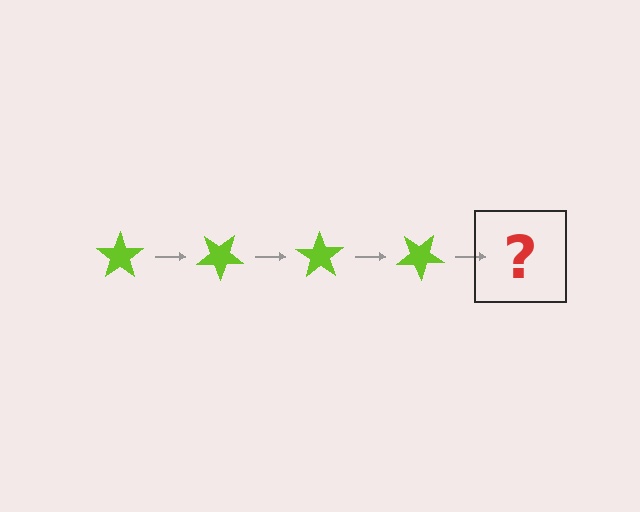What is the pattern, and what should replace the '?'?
The pattern is that the star rotates 35 degrees each step. The '?' should be a lime star rotated 140 degrees.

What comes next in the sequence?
The next element should be a lime star rotated 140 degrees.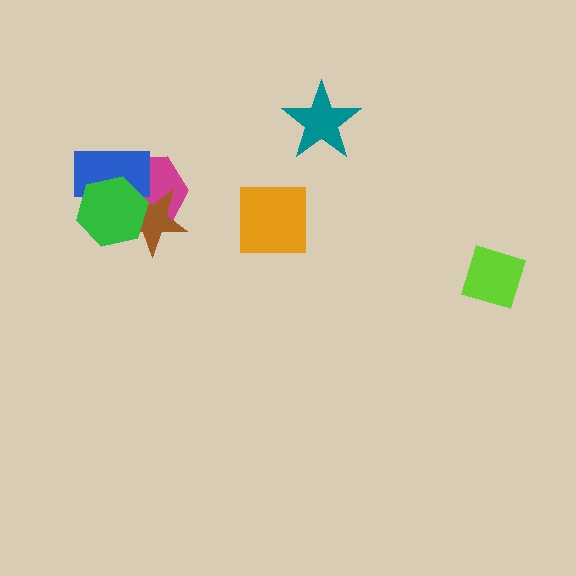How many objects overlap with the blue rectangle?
3 objects overlap with the blue rectangle.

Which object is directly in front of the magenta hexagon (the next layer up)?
The blue rectangle is directly in front of the magenta hexagon.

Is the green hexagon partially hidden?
No, no other shape covers it.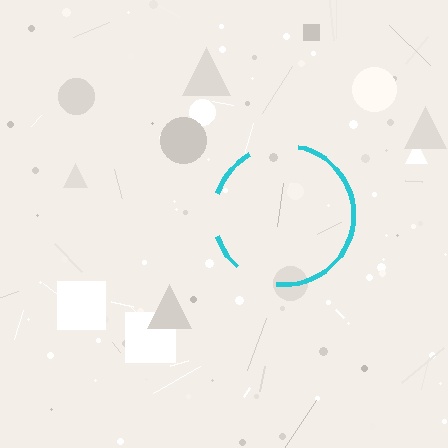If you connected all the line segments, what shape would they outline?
They would outline a circle.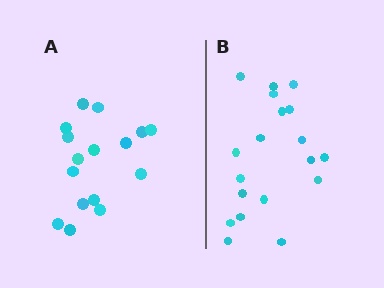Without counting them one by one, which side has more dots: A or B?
Region B (the right region) has more dots.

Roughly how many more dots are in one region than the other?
Region B has just a few more — roughly 2 or 3 more dots than region A.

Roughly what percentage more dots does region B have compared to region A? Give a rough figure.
About 20% more.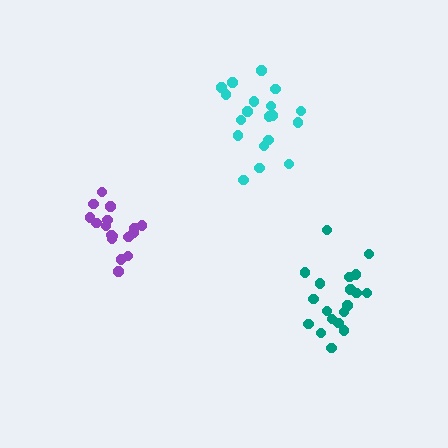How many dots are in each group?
Group 1: 17 dots, Group 2: 19 dots, Group 3: 19 dots (55 total).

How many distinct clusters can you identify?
There are 3 distinct clusters.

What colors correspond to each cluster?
The clusters are colored: purple, teal, cyan.